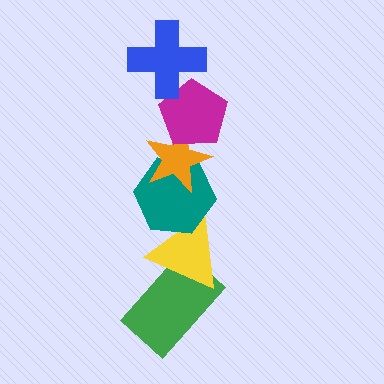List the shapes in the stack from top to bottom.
From top to bottom: the blue cross, the magenta pentagon, the orange star, the teal hexagon, the yellow triangle, the green rectangle.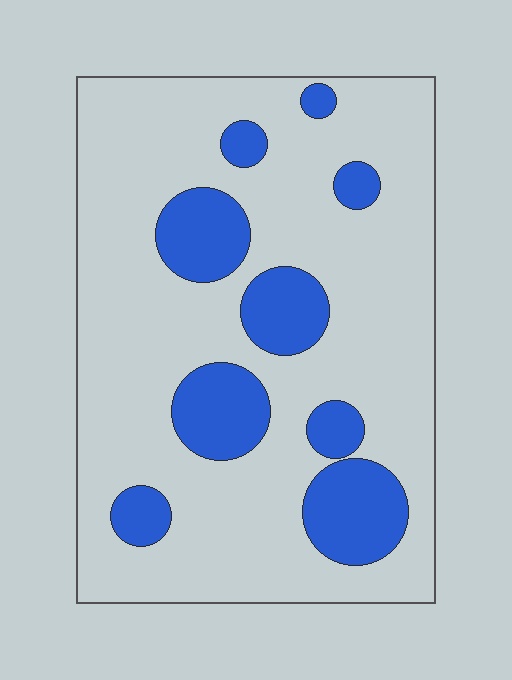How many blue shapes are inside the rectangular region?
9.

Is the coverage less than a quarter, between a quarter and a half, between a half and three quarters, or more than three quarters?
Less than a quarter.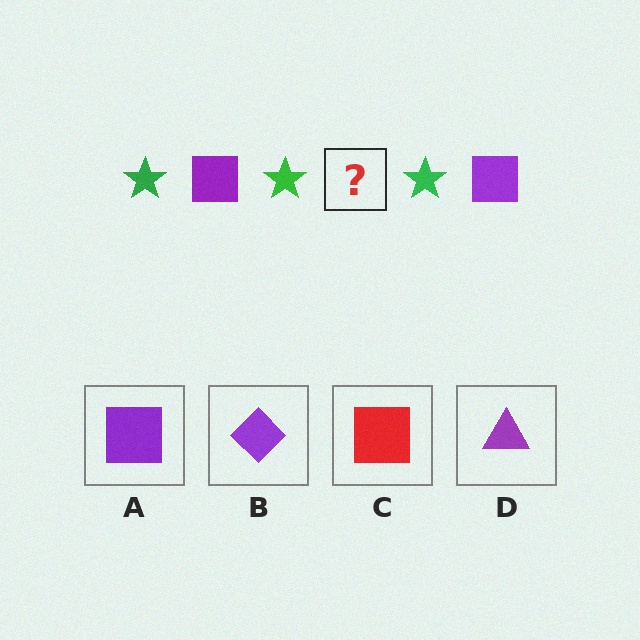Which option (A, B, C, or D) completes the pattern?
A.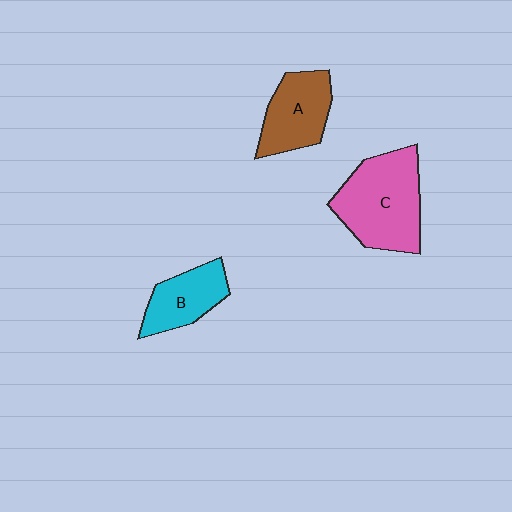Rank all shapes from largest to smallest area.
From largest to smallest: C (pink), A (brown), B (cyan).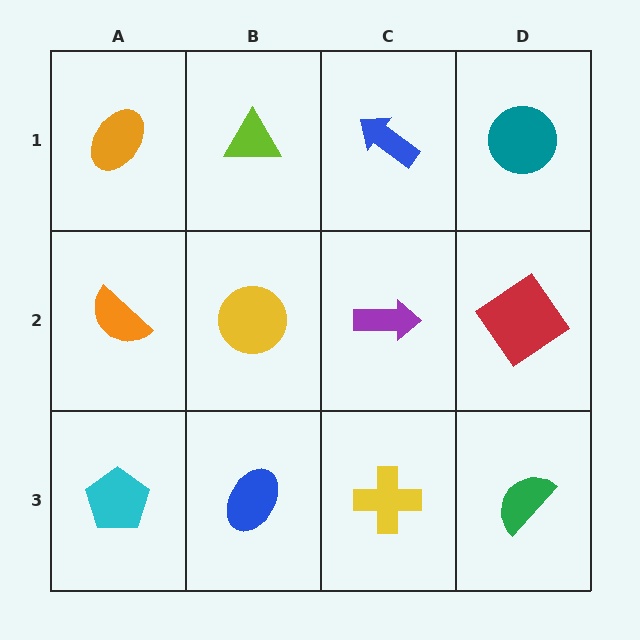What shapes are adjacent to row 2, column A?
An orange ellipse (row 1, column A), a cyan pentagon (row 3, column A), a yellow circle (row 2, column B).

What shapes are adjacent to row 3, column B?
A yellow circle (row 2, column B), a cyan pentagon (row 3, column A), a yellow cross (row 3, column C).